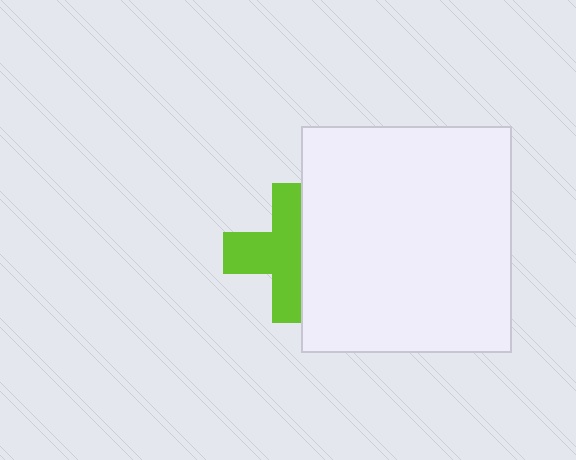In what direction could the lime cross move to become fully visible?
The lime cross could move left. That would shift it out from behind the white rectangle entirely.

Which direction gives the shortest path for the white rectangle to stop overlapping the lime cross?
Moving right gives the shortest separation.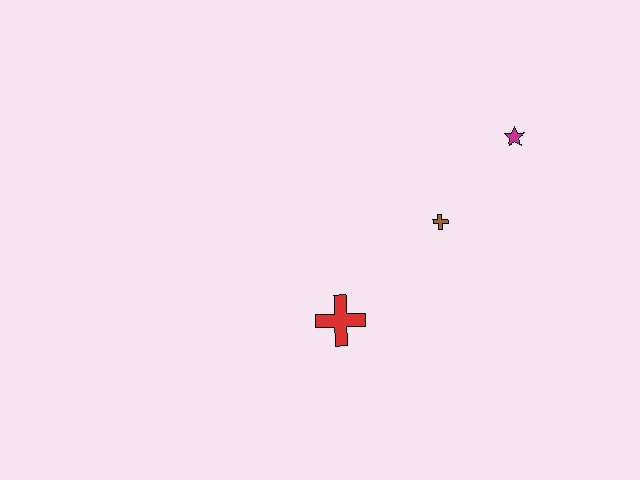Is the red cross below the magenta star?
Yes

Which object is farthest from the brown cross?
The red cross is farthest from the brown cross.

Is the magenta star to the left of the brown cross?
No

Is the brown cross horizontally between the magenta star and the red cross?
Yes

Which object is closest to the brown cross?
The magenta star is closest to the brown cross.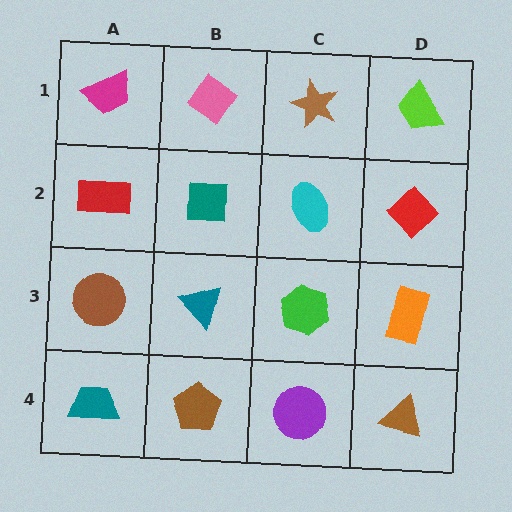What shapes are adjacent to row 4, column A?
A brown circle (row 3, column A), a brown pentagon (row 4, column B).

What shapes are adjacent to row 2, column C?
A brown star (row 1, column C), a green hexagon (row 3, column C), a teal square (row 2, column B), a red diamond (row 2, column D).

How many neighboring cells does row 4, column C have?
3.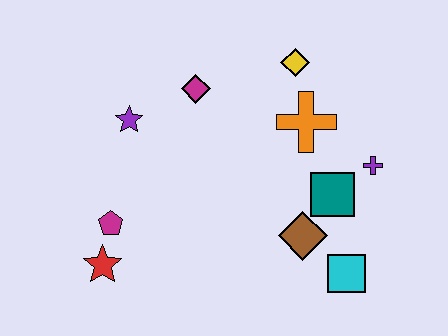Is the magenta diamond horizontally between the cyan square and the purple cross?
No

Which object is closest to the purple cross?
The teal square is closest to the purple cross.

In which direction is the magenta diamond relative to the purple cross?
The magenta diamond is to the left of the purple cross.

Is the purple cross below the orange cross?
Yes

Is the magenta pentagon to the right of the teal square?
No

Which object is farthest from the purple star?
The cyan square is farthest from the purple star.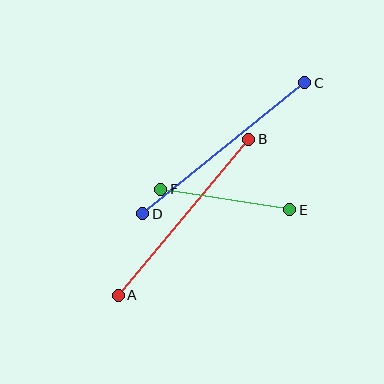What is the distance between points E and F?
The distance is approximately 130 pixels.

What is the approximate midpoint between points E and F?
The midpoint is at approximately (225, 199) pixels.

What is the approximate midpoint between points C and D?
The midpoint is at approximately (224, 148) pixels.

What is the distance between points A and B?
The distance is approximately 204 pixels.